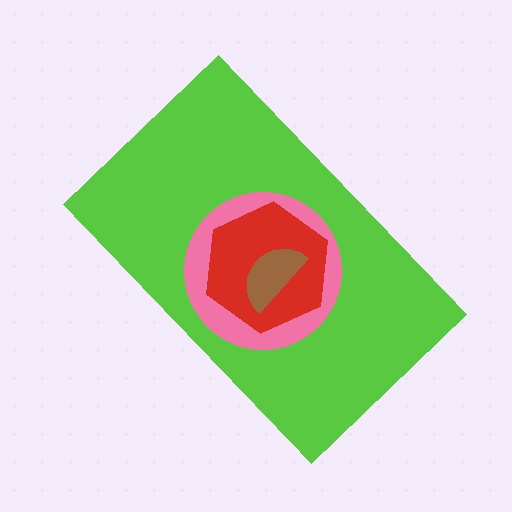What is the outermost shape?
The lime rectangle.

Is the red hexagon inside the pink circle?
Yes.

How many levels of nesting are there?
4.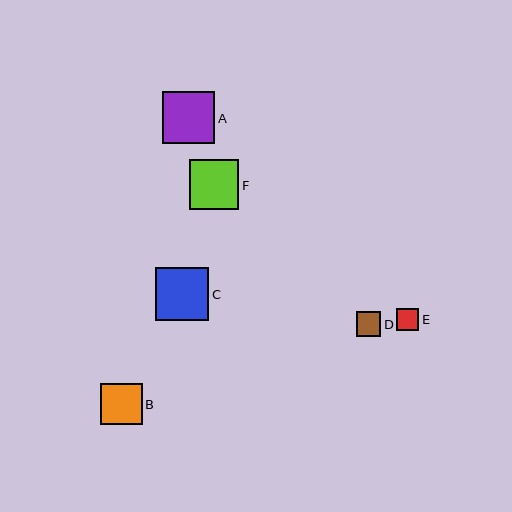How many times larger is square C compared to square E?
Square C is approximately 2.4 times the size of square E.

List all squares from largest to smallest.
From largest to smallest: C, A, F, B, D, E.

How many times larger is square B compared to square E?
Square B is approximately 1.9 times the size of square E.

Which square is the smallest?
Square E is the smallest with a size of approximately 22 pixels.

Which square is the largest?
Square C is the largest with a size of approximately 53 pixels.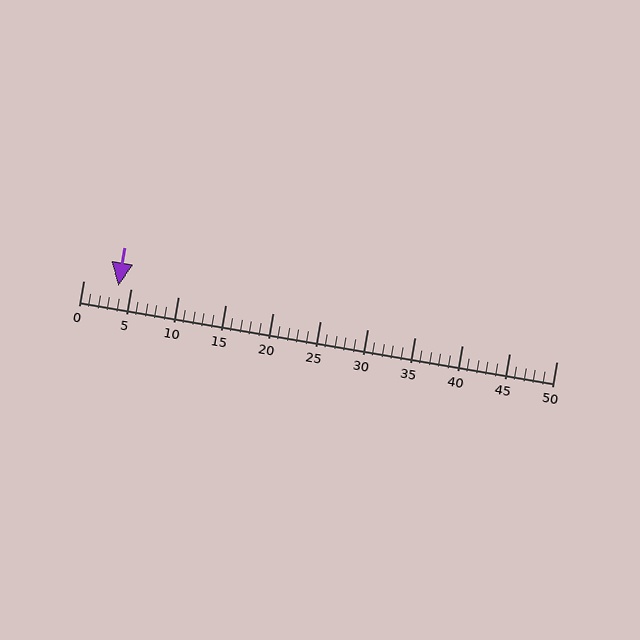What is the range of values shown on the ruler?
The ruler shows values from 0 to 50.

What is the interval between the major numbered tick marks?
The major tick marks are spaced 5 units apart.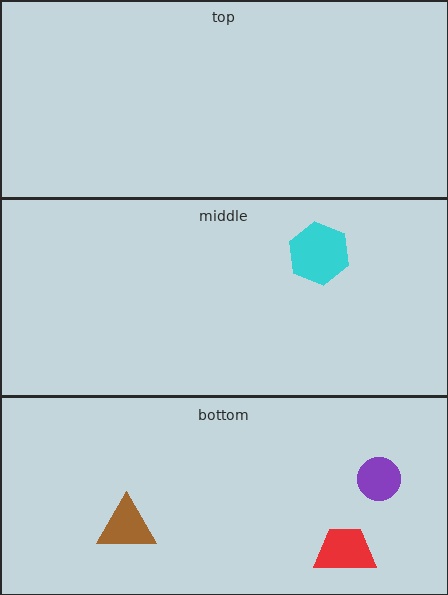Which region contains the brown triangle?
The bottom region.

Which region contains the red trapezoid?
The bottom region.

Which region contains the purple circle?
The bottom region.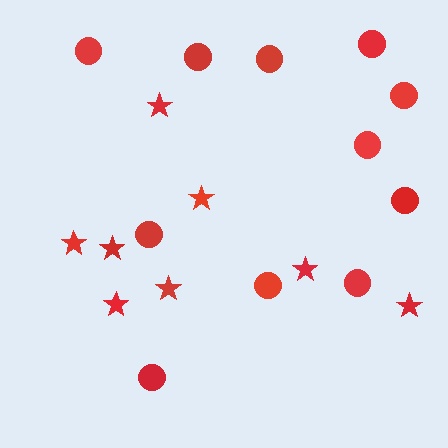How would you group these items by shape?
There are 2 groups: one group of stars (8) and one group of circles (11).